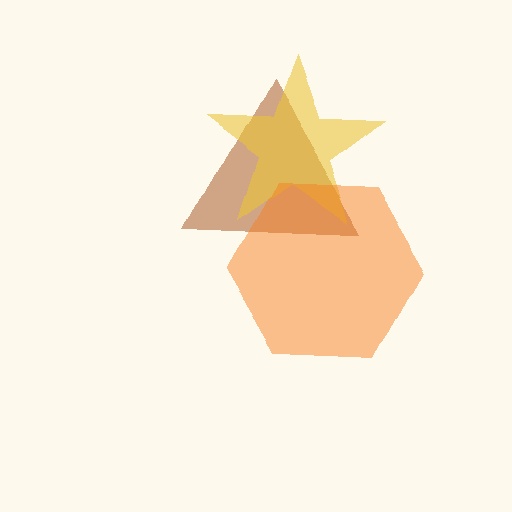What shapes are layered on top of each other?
The layered shapes are: a brown triangle, a yellow star, an orange hexagon.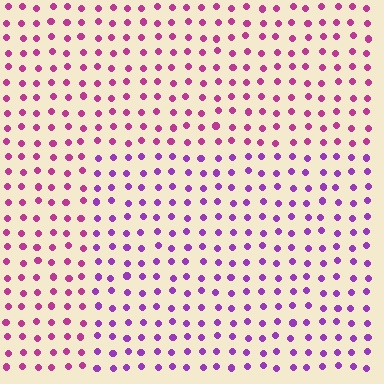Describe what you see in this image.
The image is filled with small magenta elements in a uniform arrangement. A rectangle-shaped region is visible where the elements are tinted to a slightly different hue, forming a subtle color boundary.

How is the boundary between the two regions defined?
The boundary is defined purely by a slight shift in hue (about 34 degrees). Spacing, size, and orientation are identical on both sides.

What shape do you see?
I see a rectangle.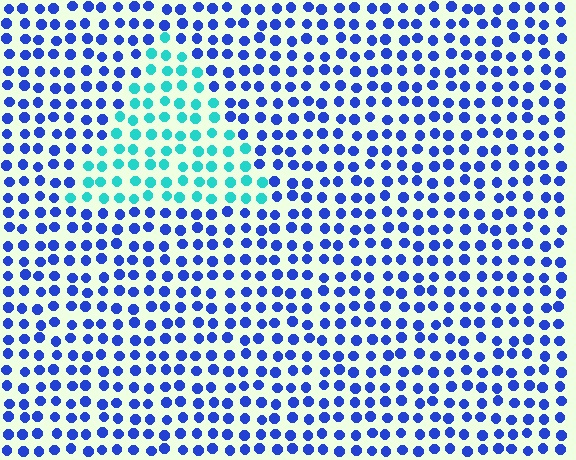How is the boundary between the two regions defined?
The boundary is defined purely by a slight shift in hue (about 53 degrees). Spacing, size, and orientation are identical on both sides.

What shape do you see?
I see a triangle.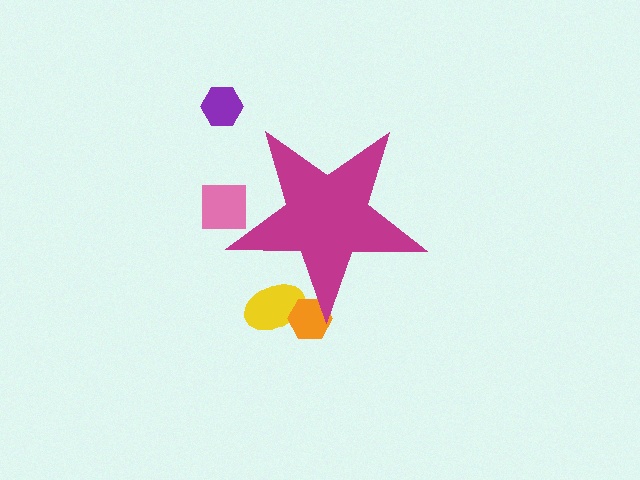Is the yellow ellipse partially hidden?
Yes, the yellow ellipse is partially hidden behind the magenta star.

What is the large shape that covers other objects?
A magenta star.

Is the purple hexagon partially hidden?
No, the purple hexagon is fully visible.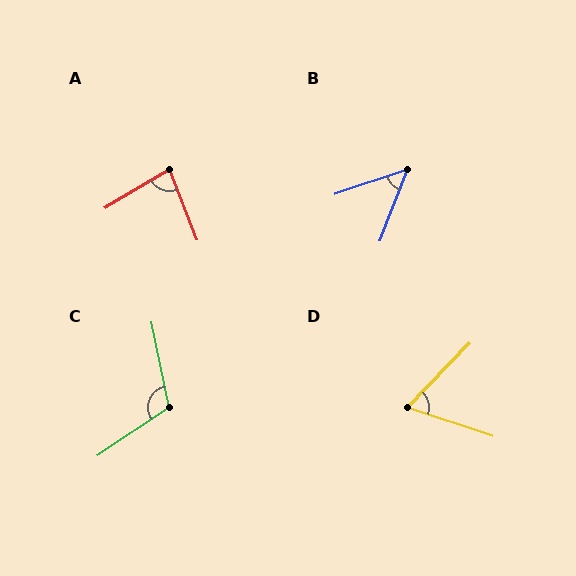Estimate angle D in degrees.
Approximately 64 degrees.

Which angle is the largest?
C, at approximately 112 degrees.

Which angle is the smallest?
B, at approximately 50 degrees.